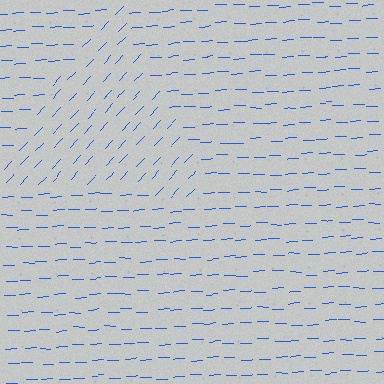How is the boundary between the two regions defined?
The boundary is defined purely by a change in line orientation (approximately 45 degrees difference). All lines are the same color and thickness.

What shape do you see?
I see a triangle.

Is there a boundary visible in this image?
Yes, there is a texture boundary formed by a change in line orientation.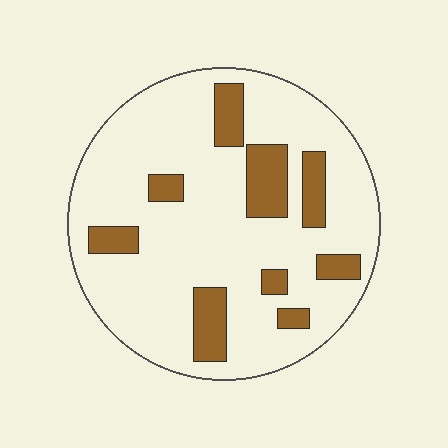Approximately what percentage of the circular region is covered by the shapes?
Approximately 20%.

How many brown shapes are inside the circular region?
9.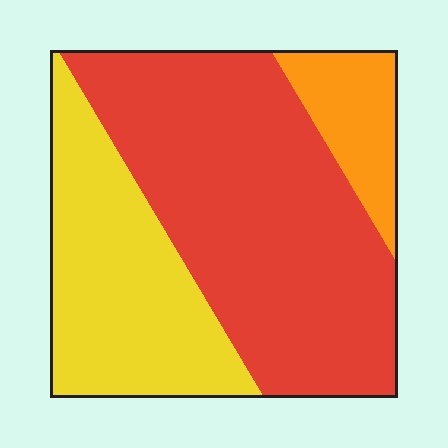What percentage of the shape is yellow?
Yellow covers around 30% of the shape.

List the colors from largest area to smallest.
From largest to smallest: red, yellow, orange.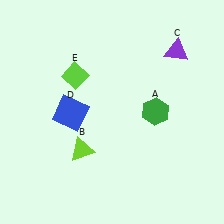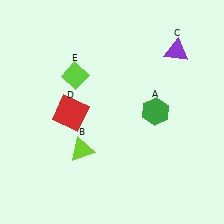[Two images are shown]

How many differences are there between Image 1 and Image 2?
There is 1 difference between the two images.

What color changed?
The square (D) changed from blue in Image 1 to red in Image 2.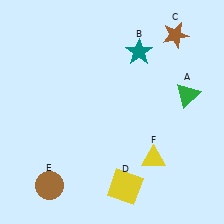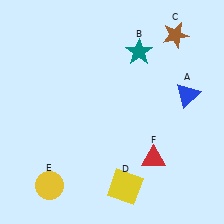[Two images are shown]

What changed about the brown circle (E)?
In Image 1, E is brown. In Image 2, it changed to yellow.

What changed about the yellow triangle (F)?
In Image 1, F is yellow. In Image 2, it changed to red.